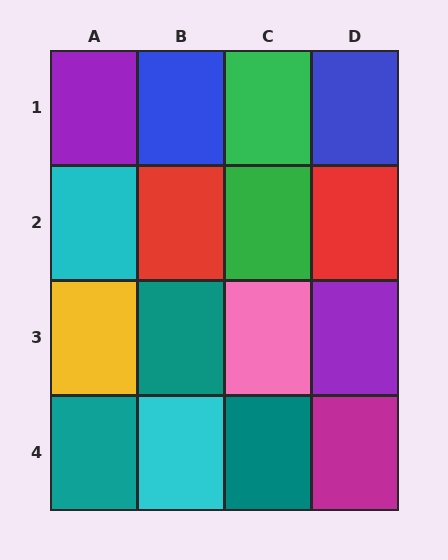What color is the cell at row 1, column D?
Blue.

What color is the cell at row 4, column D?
Magenta.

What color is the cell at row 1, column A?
Purple.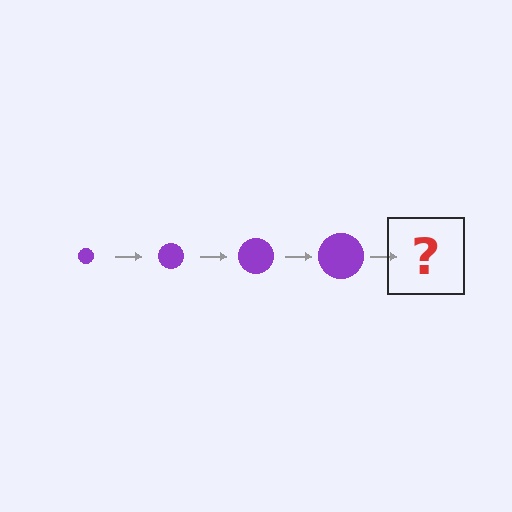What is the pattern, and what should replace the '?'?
The pattern is that the circle gets progressively larger each step. The '?' should be a purple circle, larger than the previous one.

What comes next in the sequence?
The next element should be a purple circle, larger than the previous one.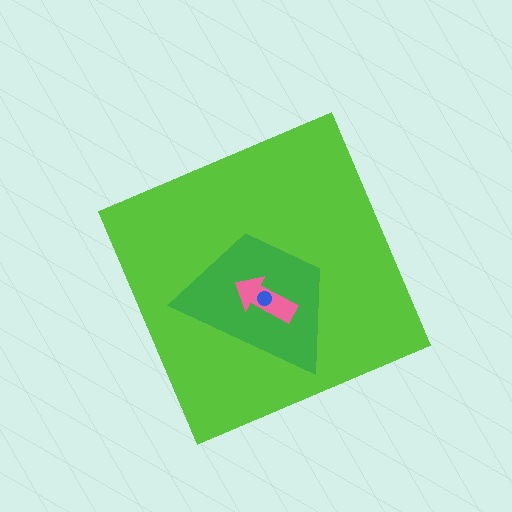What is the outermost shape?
The lime diamond.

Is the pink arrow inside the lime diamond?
Yes.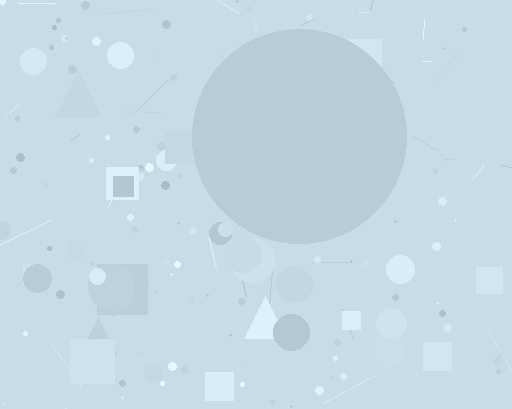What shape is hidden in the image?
A circle is hidden in the image.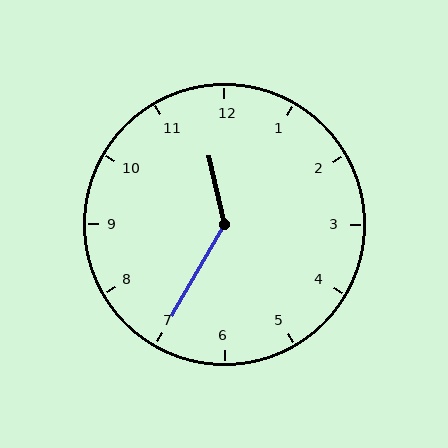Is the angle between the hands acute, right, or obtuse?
It is obtuse.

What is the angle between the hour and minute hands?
Approximately 138 degrees.